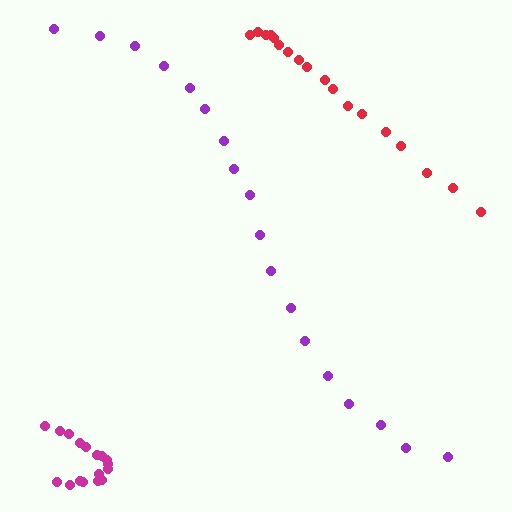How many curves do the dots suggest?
There are 3 distinct paths.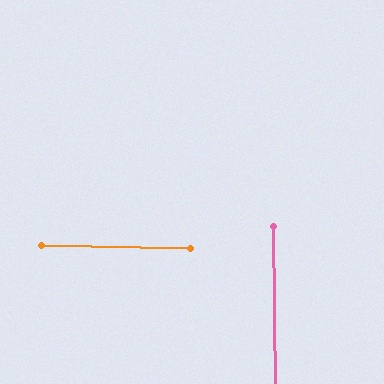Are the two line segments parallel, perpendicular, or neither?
Perpendicular — they meet at approximately 88°.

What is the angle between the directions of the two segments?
Approximately 88 degrees.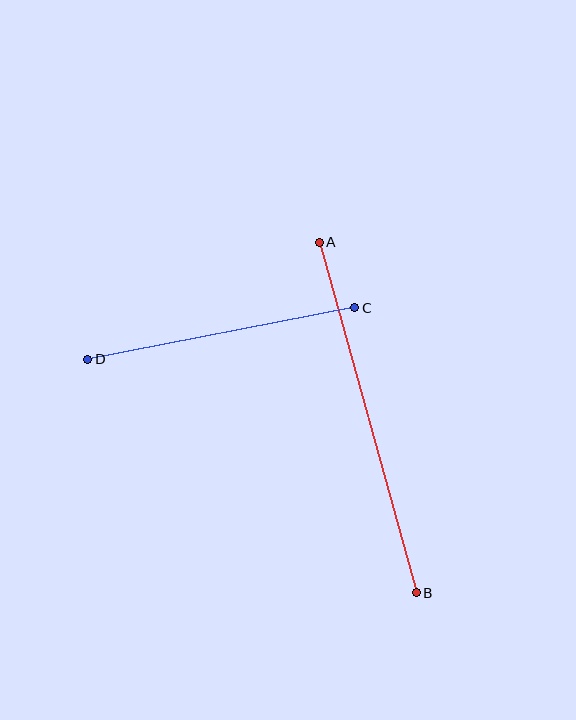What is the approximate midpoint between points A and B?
The midpoint is at approximately (368, 417) pixels.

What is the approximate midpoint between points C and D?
The midpoint is at approximately (221, 333) pixels.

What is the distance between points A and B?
The distance is approximately 364 pixels.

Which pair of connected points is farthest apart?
Points A and B are farthest apart.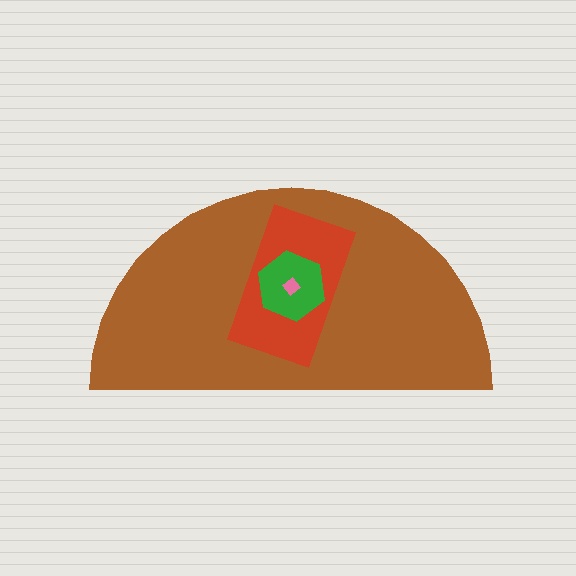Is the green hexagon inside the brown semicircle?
Yes.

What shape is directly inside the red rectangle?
The green hexagon.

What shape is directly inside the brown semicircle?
The red rectangle.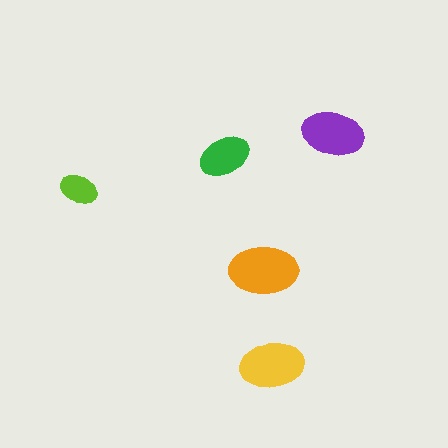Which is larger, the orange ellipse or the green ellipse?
The orange one.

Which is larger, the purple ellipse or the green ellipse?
The purple one.